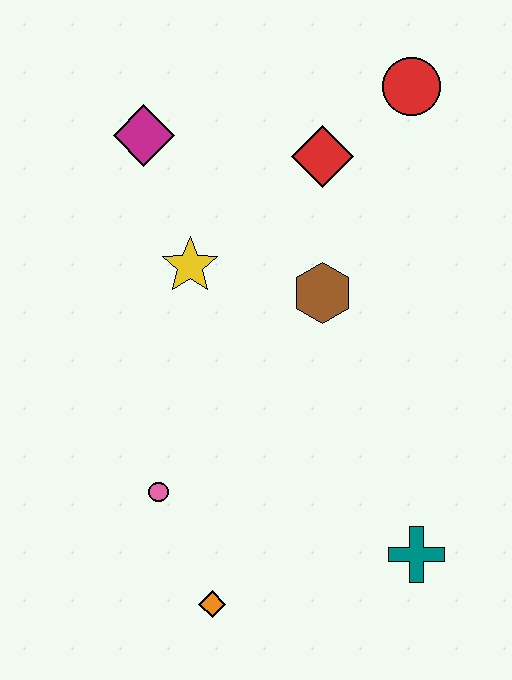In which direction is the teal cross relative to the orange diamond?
The teal cross is to the right of the orange diamond.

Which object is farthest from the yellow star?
The teal cross is farthest from the yellow star.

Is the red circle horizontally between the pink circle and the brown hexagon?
No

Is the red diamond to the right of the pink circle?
Yes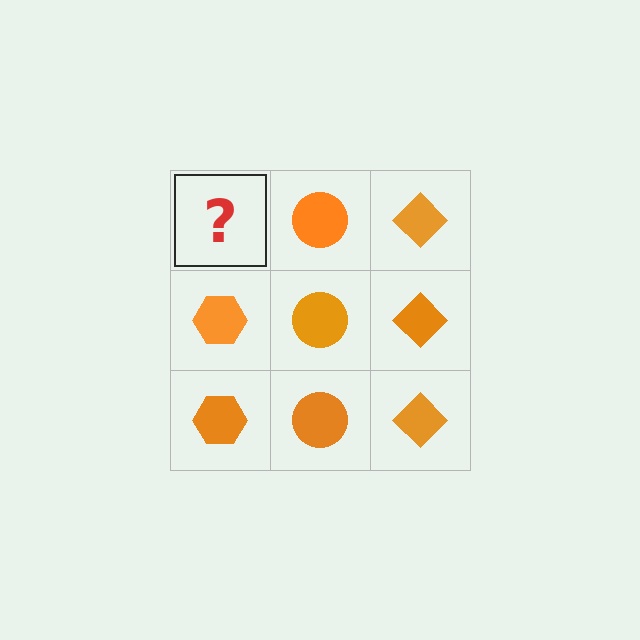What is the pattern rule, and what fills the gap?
The rule is that each column has a consistent shape. The gap should be filled with an orange hexagon.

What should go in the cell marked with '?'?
The missing cell should contain an orange hexagon.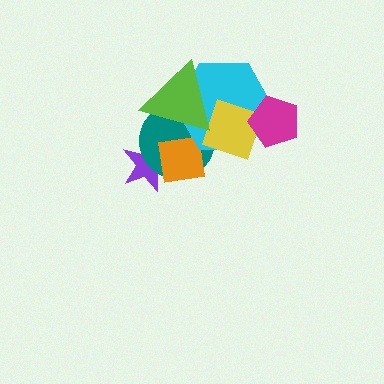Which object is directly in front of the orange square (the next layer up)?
The cyan hexagon is directly in front of the orange square.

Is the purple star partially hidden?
Yes, it is partially covered by another shape.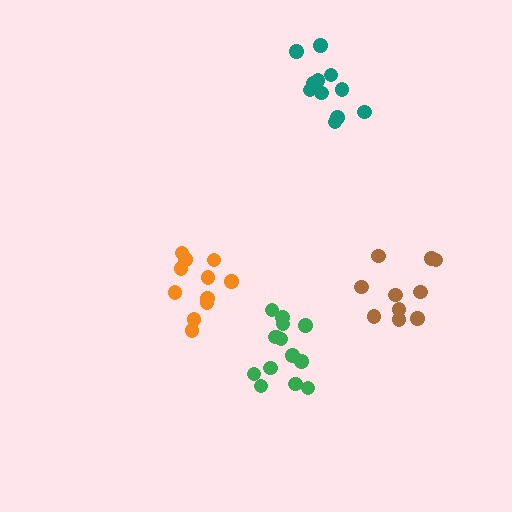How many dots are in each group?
Group 1: 10 dots, Group 2: 14 dots, Group 3: 11 dots, Group 4: 11 dots (46 total).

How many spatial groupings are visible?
There are 4 spatial groupings.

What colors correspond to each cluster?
The clusters are colored: brown, green, orange, teal.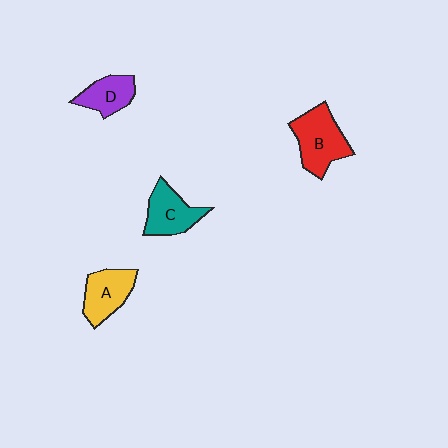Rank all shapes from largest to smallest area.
From largest to smallest: B (red), C (teal), A (yellow), D (purple).